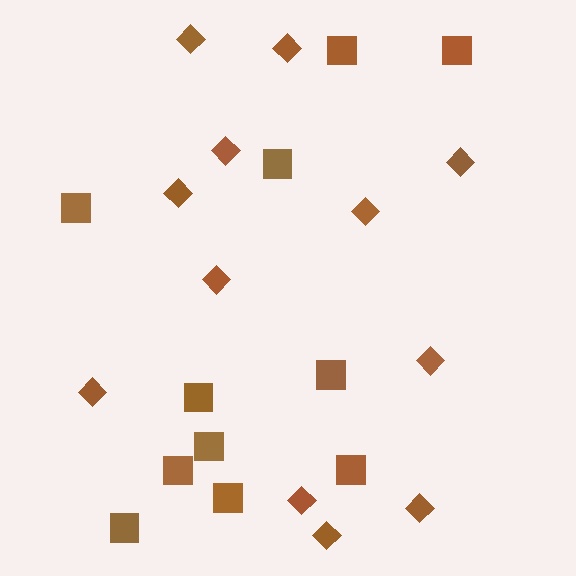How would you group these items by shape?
There are 2 groups: one group of diamonds (12) and one group of squares (11).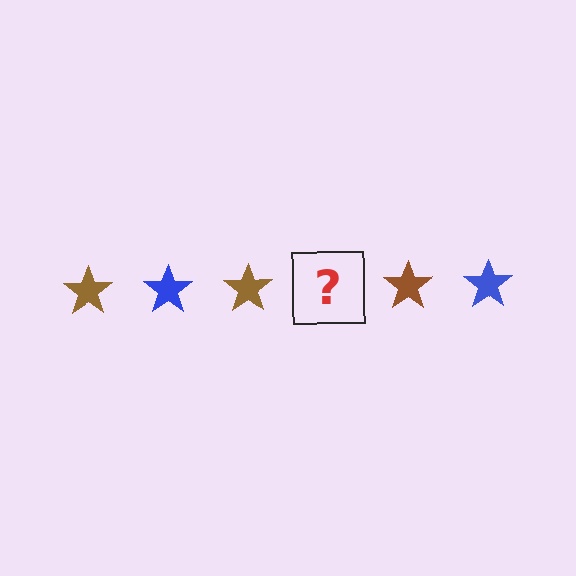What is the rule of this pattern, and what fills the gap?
The rule is that the pattern cycles through brown, blue stars. The gap should be filled with a blue star.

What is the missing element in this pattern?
The missing element is a blue star.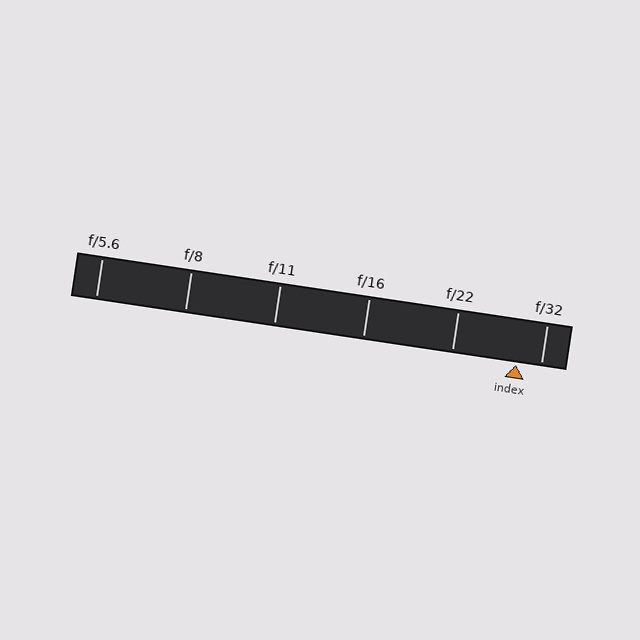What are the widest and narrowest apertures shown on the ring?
The widest aperture shown is f/5.6 and the narrowest is f/32.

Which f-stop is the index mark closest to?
The index mark is closest to f/32.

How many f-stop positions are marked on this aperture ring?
There are 6 f-stop positions marked.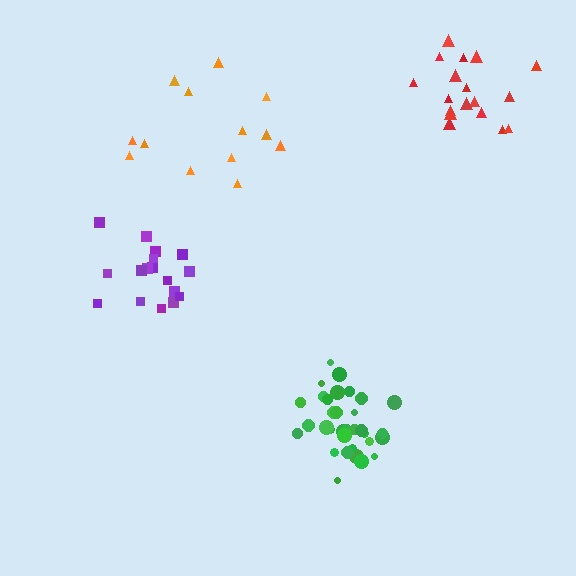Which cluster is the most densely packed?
Green.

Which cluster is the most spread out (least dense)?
Orange.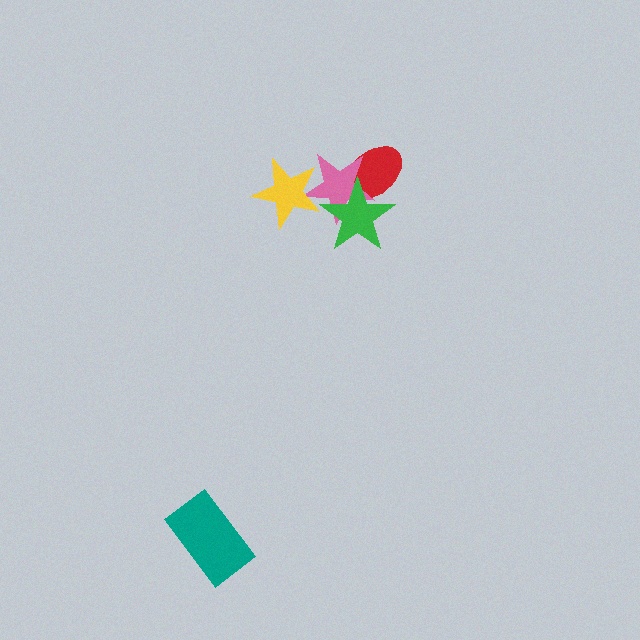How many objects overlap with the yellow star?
1 object overlaps with the yellow star.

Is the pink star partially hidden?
Yes, it is partially covered by another shape.